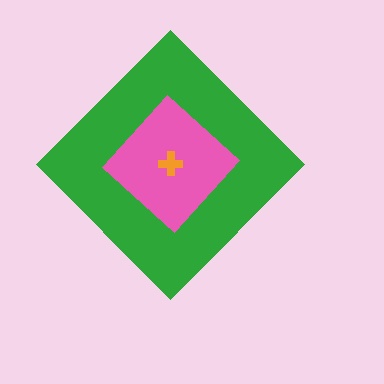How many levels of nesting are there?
3.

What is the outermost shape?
The green diamond.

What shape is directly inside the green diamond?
The pink diamond.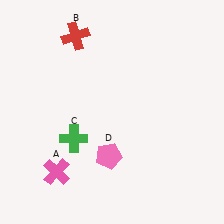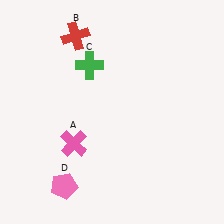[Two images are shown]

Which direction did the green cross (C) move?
The green cross (C) moved up.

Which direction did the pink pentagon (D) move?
The pink pentagon (D) moved left.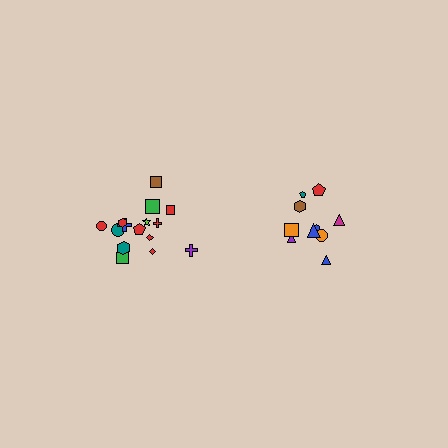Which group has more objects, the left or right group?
The left group.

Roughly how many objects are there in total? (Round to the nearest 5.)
Roughly 25 objects in total.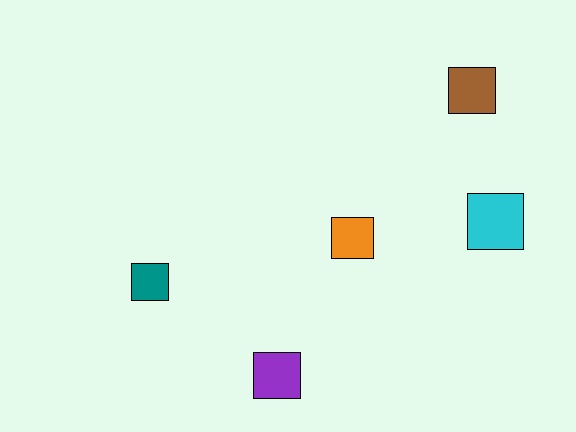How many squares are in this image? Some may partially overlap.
There are 5 squares.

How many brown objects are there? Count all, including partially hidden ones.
There is 1 brown object.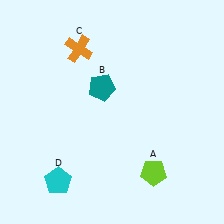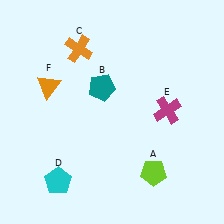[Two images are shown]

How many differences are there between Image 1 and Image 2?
There are 2 differences between the two images.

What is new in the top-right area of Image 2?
A magenta cross (E) was added in the top-right area of Image 2.